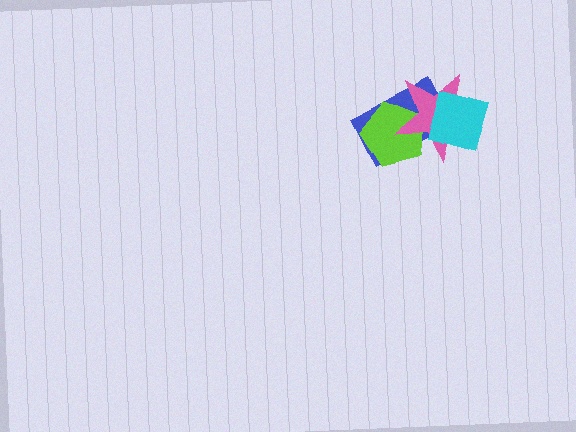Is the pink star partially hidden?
Yes, it is partially covered by another shape.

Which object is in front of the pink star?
The cyan diamond is in front of the pink star.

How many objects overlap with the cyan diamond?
2 objects overlap with the cyan diamond.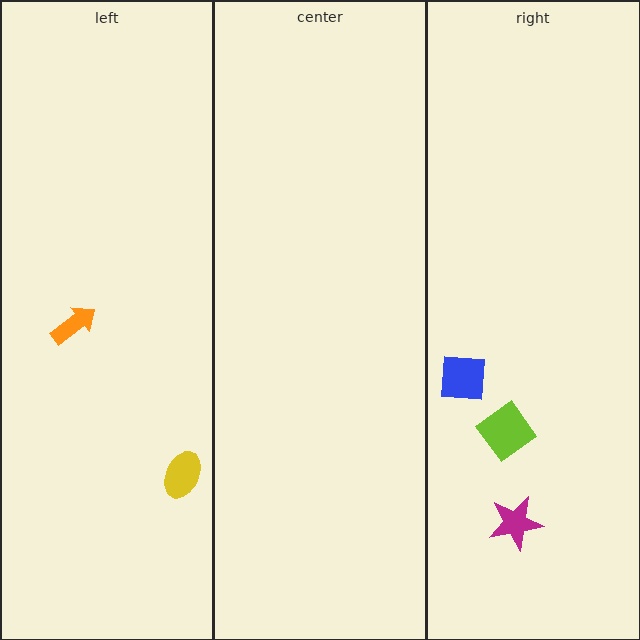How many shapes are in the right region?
3.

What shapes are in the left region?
The yellow ellipse, the orange arrow.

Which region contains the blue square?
The right region.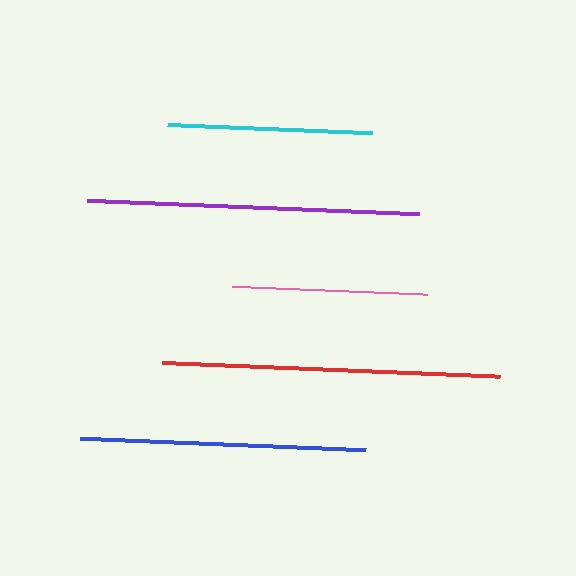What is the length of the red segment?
The red segment is approximately 338 pixels long.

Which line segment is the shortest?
The pink line is the shortest at approximately 195 pixels.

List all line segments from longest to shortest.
From longest to shortest: red, purple, blue, cyan, pink.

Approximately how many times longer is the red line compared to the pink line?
The red line is approximately 1.7 times the length of the pink line.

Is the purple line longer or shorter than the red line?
The red line is longer than the purple line.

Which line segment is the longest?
The red line is the longest at approximately 338 pixels.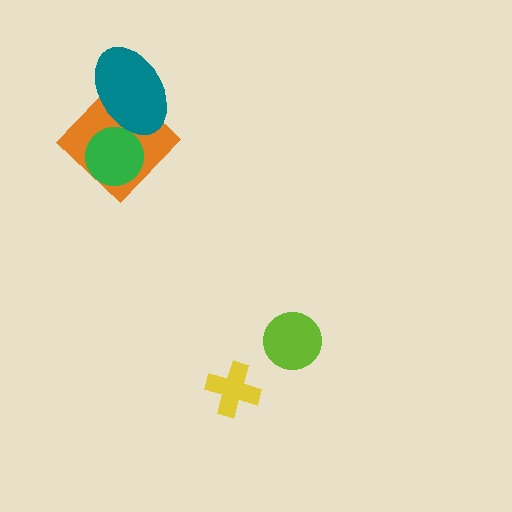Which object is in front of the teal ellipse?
The green circle is in front of the teal ellipse.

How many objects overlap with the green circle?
2 objects overlap with the green circle.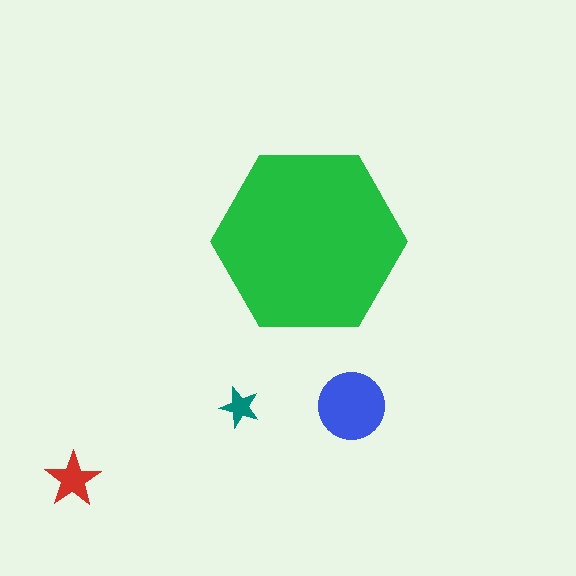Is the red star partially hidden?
No, the red star is fully visible.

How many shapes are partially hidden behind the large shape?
0 shapes are partially hidden.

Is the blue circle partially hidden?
No, the blue circle is fully visible.